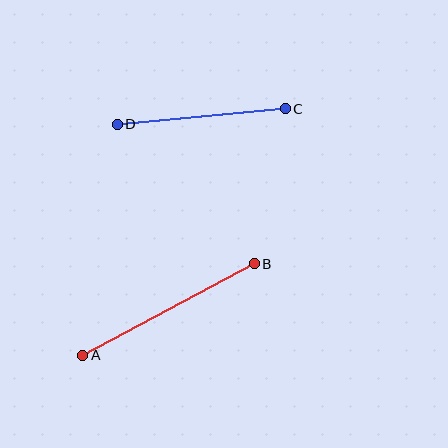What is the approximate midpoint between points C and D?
The midpoint is at approximately (201, 116) pixels.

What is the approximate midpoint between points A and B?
The midpoint is at approximately (168, 309) pixels.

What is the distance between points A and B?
The distance is approximately 195 pixels.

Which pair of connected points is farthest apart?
Points A and B are farthest apart.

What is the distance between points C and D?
The distance is approximately 168 pixels.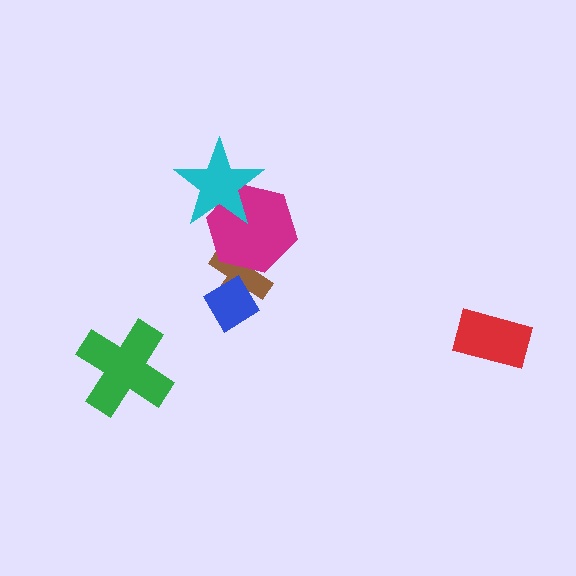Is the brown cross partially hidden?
Yes, it is partially covered by another shape.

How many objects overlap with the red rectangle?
0 objects overlap with the red rectangle.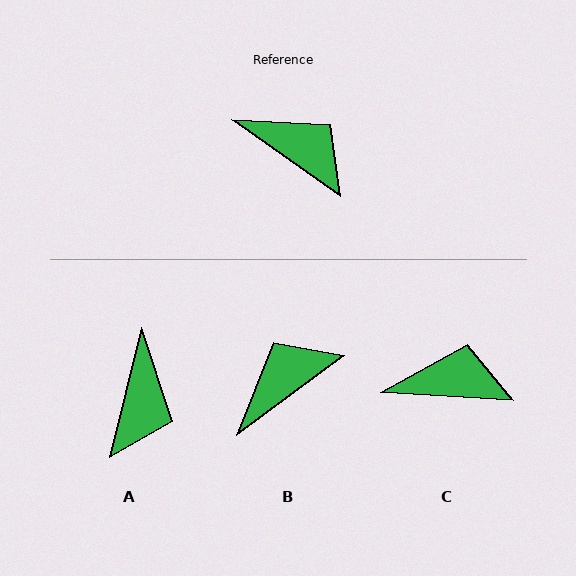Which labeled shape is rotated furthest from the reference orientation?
B, about 71 degrees away.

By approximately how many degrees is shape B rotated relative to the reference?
Approximately 71 degrees counter-clockwise.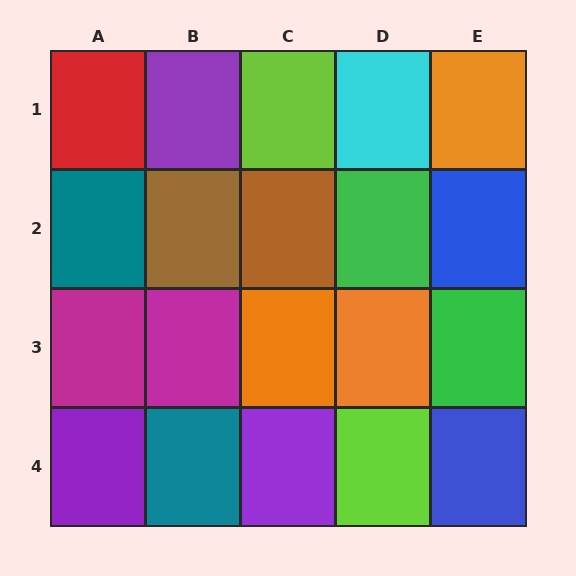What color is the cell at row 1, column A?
Red.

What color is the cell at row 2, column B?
Brown.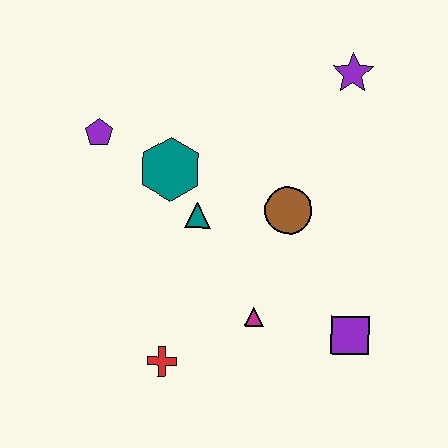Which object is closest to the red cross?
The magenta triangle is closest to the red cross.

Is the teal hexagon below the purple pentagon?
Yes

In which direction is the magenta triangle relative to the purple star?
The magenta triangle is below the purple star.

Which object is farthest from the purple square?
The purple pentagon is farthest from the purple square.